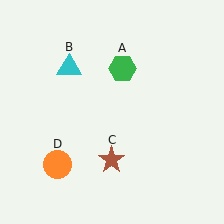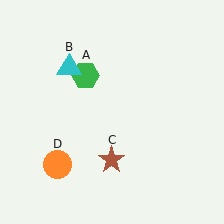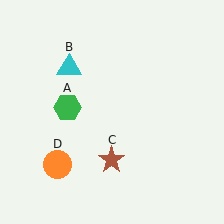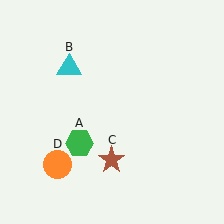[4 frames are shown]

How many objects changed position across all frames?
1 object changed position: green hexagon (object A).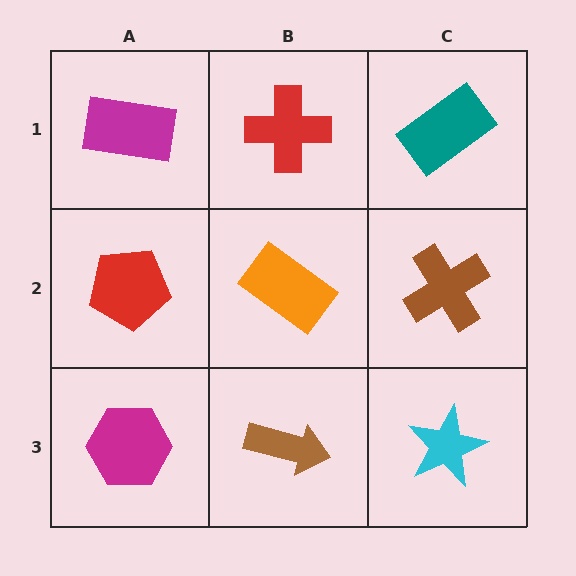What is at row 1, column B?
A red cross.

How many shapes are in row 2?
3 shapes.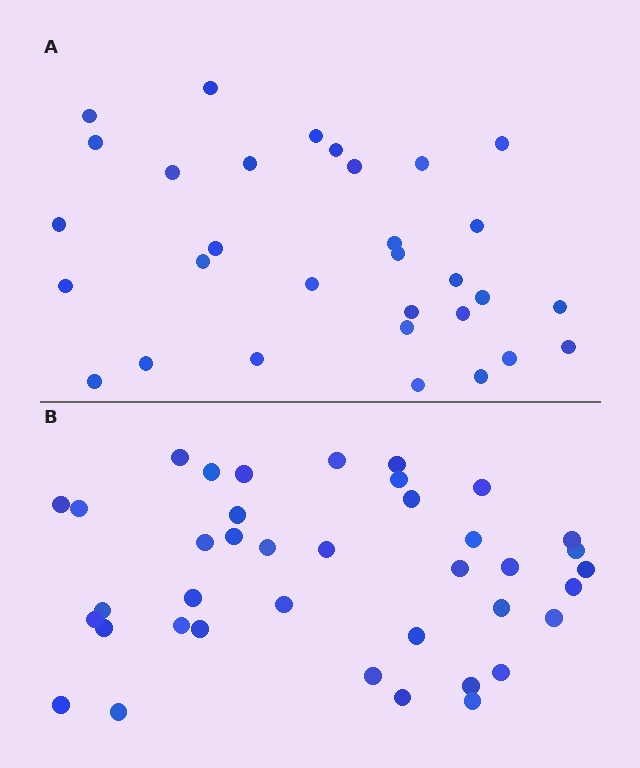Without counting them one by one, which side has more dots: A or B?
Region B (the bottom region) has more dots.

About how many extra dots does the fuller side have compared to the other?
Region B has roughly 8 or so more dots than region A.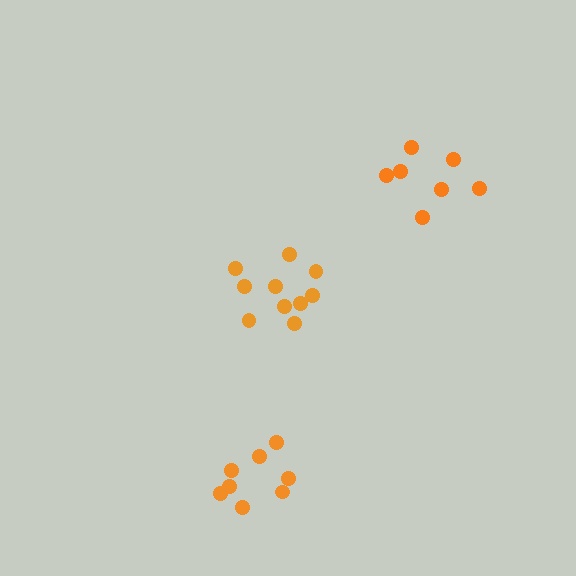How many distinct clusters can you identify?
There are 3 distinct clusters.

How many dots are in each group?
Group 1: 10 dots, Group 2: 7 dots, Group 3: 8 dots (25 total).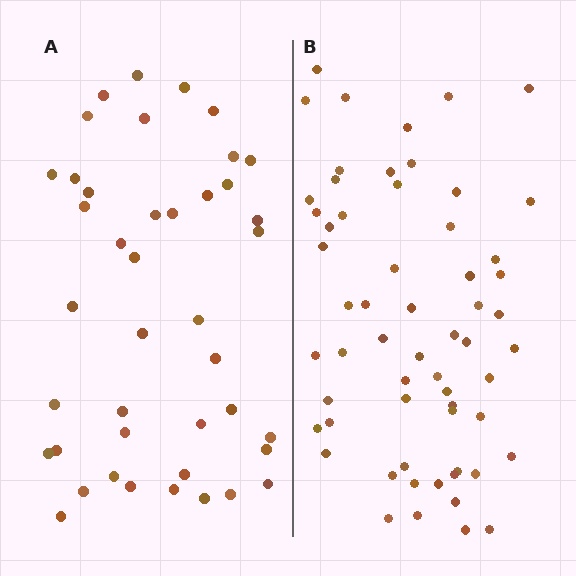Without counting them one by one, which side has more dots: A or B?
Region B (the right region) has more dots.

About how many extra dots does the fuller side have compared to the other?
Region B has approximately 20 more dots than region A.